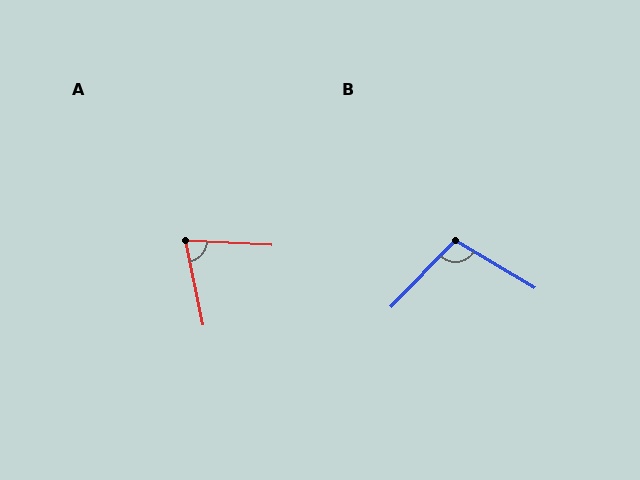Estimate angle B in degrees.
Approximately 103 degrees.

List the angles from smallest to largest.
A (75°), B (103°).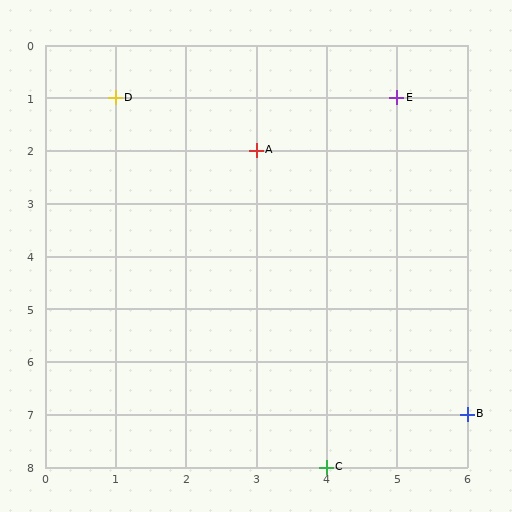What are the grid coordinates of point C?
Point C is at grid coordinates (4, 8).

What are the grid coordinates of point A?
Point A is at grid coordinates (3, 2).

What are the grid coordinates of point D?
Point D is at grid coordinates (1, 1).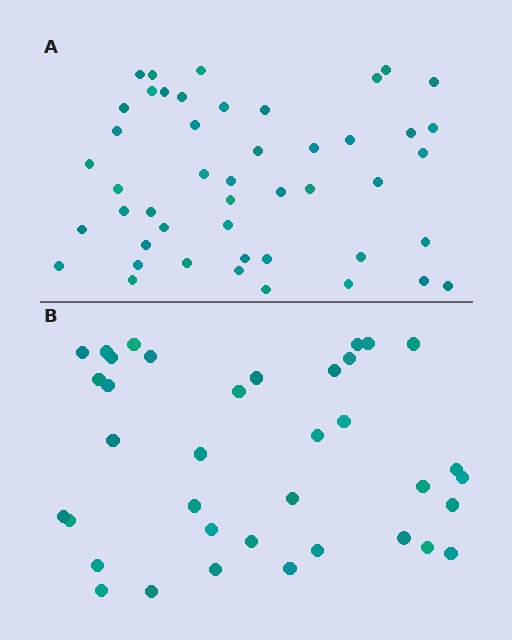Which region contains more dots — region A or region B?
Region A (the top region) has more dots.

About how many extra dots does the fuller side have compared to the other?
Region A has roughly 10 or so more dots than region B.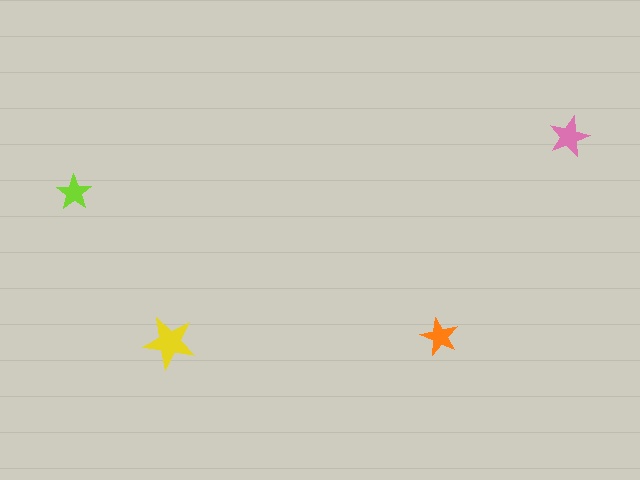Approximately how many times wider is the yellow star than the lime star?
About 1.5 times wider.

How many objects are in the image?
There are 4 objects in the image.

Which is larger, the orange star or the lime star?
The orange one.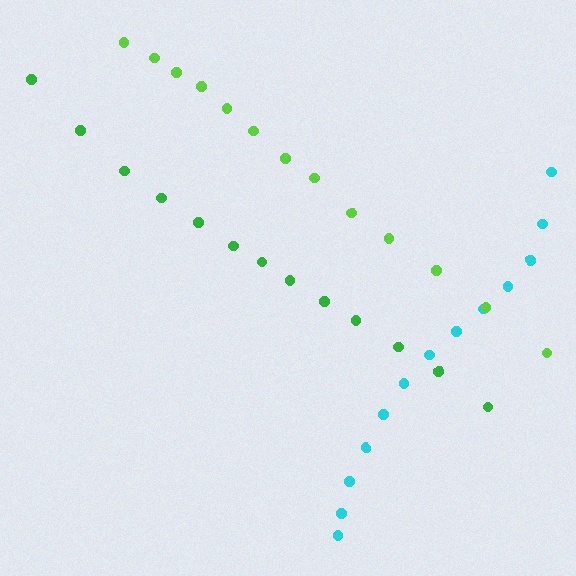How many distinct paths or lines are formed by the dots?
There are 3 distinct paths.